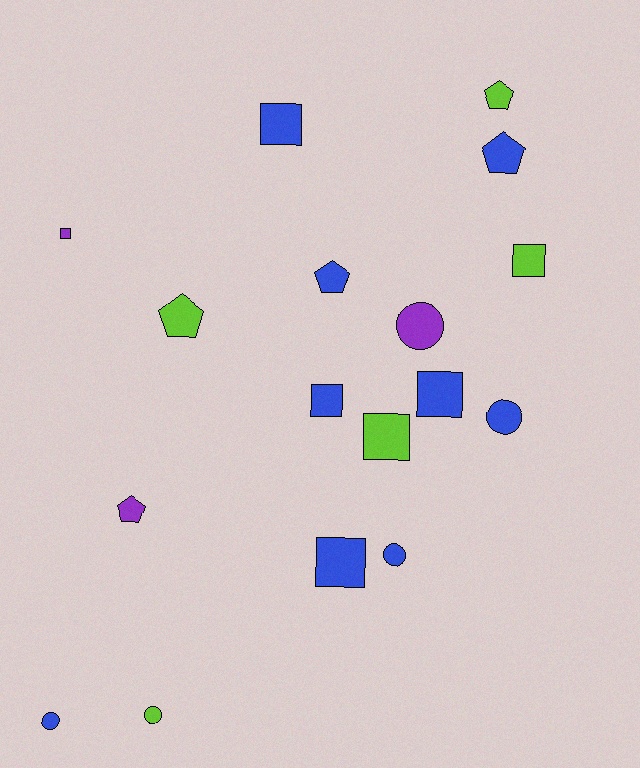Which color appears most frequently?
Blue, with 9 objects.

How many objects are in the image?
There are 17 objects.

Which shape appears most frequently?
Square, with 7 objects.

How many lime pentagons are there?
There are 2 lime pentagons.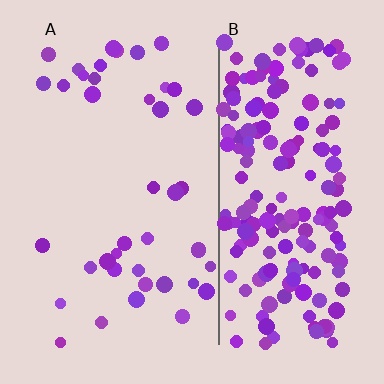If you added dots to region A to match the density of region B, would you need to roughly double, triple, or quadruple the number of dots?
Approximately quadruple.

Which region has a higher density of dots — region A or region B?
B (the right).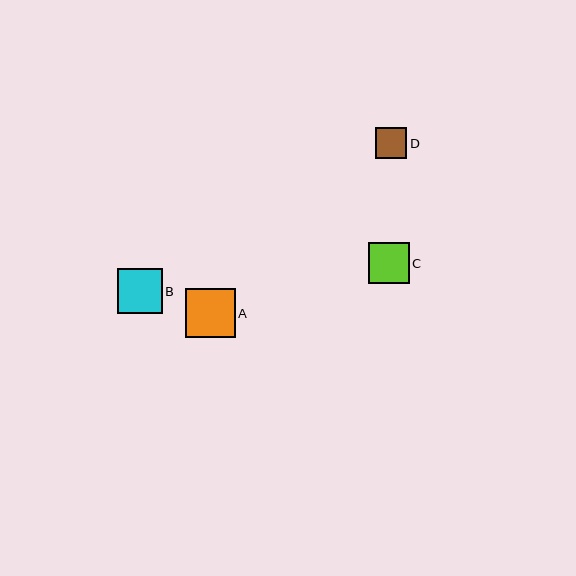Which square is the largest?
Square A is the largest with a size of approximately 50 pixels.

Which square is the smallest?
Square D is the smallest with a size of approximately 31 pixels.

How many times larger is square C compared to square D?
Square C is approximately 1.3 times the size of square D.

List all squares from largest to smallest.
From largest to smallest: A, B, C, D.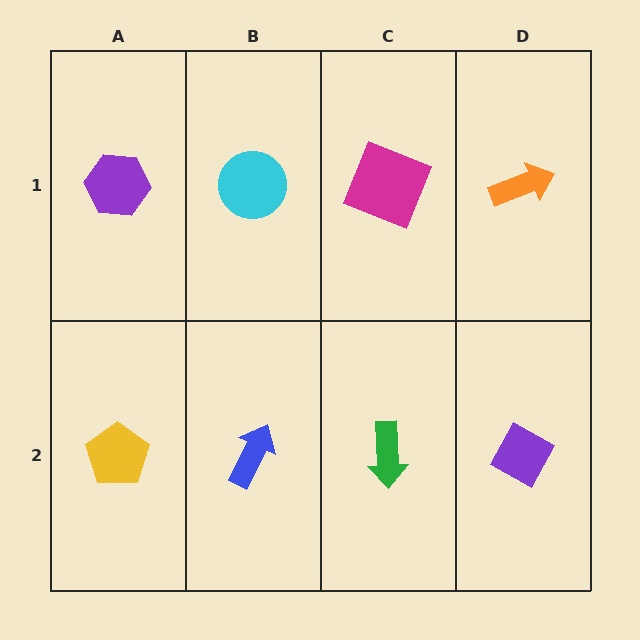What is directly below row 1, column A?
A yellow pentagon.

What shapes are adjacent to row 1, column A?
A yellow pentagon (row 2, column A), a cyan circle (row 1, column B).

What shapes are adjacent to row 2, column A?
A purple hexagon (row 1, column A), a blue arrow (row 2, column B).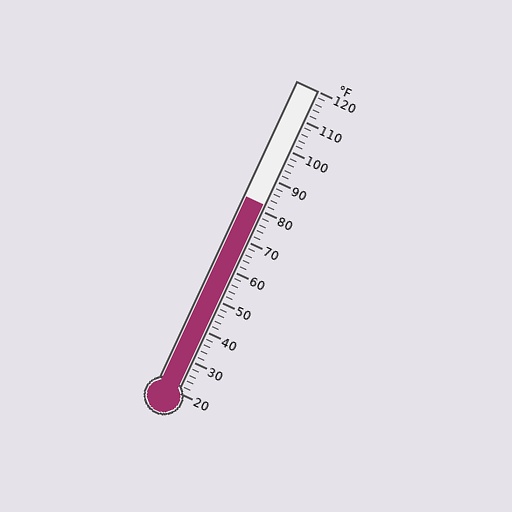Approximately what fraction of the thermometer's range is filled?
The thermometer is filled to approximately 60% of its range.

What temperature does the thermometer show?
The thermometer shows approximately 82°F.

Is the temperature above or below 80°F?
The temperature is above 80°F.